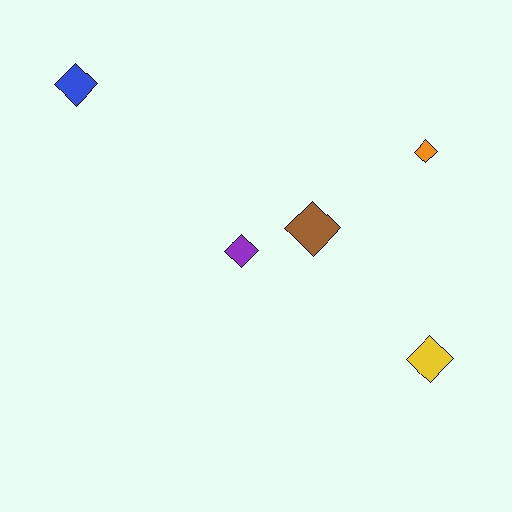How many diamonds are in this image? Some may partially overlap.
There are 5 diamonds.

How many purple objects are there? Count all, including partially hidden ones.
There is 1 purple object.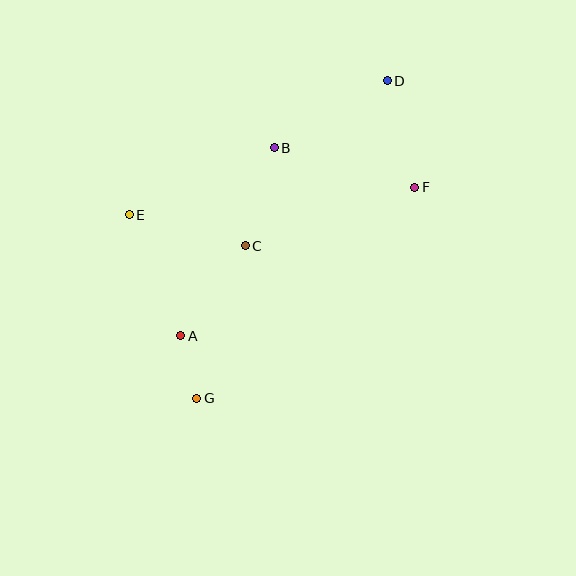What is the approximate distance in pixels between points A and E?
The distance between A and E is approximately 132 pixels.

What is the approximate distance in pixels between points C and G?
The distance between C and G is approximately 160 pixels.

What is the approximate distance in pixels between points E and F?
The distance between E and F is approximately 287 pixels.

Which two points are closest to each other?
Points A and G are closest to each other.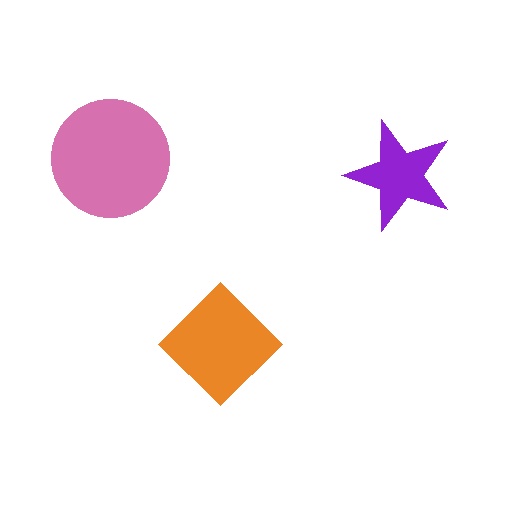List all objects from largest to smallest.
The pink circle, the orange diamond, the purple star.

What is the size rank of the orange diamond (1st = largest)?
2nd.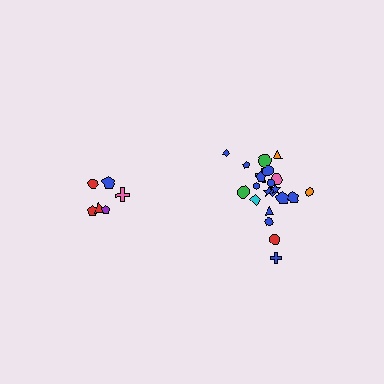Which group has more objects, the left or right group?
The right group.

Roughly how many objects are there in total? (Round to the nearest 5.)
Roughly 30 objects in total.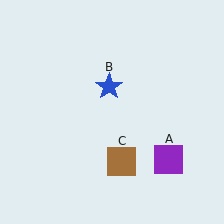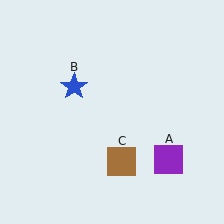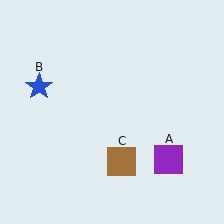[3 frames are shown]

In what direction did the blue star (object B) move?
The blue star (object B) moved left.